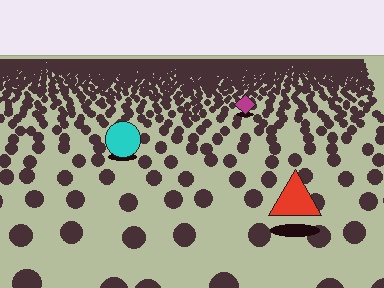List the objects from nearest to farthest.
From nearest to farthest: the red triangle, the cyan circle, the magenta diamond.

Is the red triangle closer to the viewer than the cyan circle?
Yes. The red triangle is closer — you can tell from the texture gradient: the ground texture is coarser near it.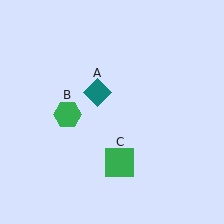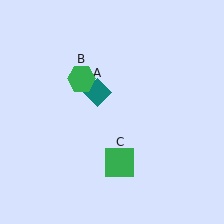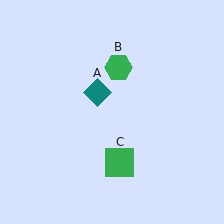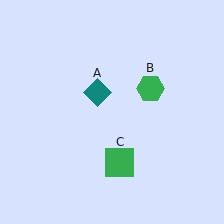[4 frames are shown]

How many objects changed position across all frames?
1 object changed position: green hexagon (object B).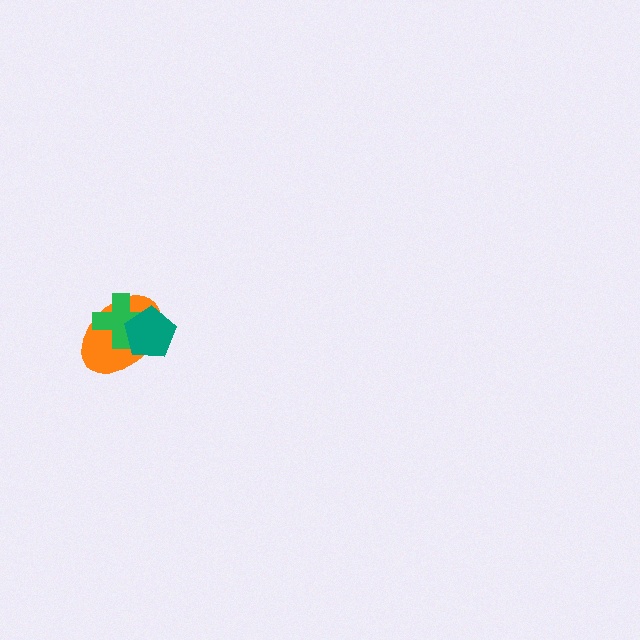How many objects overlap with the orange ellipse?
2 objects overlap with the orange ellipse.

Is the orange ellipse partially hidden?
Yes, it is partially covered by another shape.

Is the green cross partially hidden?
Yes, it is partially covered by another shape.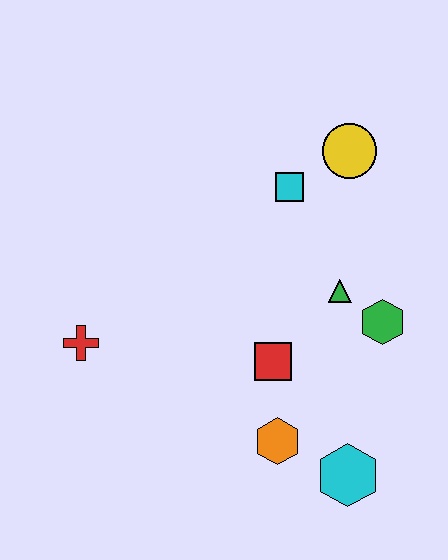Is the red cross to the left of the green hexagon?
Yes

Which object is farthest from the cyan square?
The cyan hexagon is farthest from the cyan square.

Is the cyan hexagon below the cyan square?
Yes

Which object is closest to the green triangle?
The green hexagon is closest to the green triangle.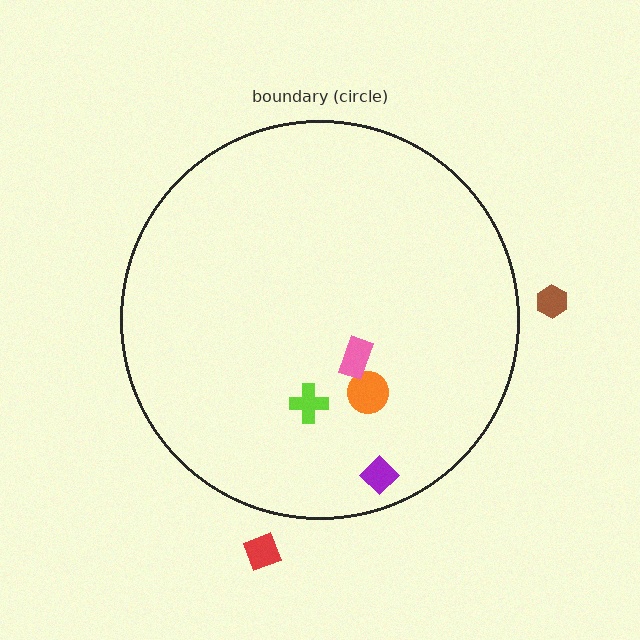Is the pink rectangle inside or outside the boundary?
Inside.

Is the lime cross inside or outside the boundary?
Inside.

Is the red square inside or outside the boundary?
Outside.